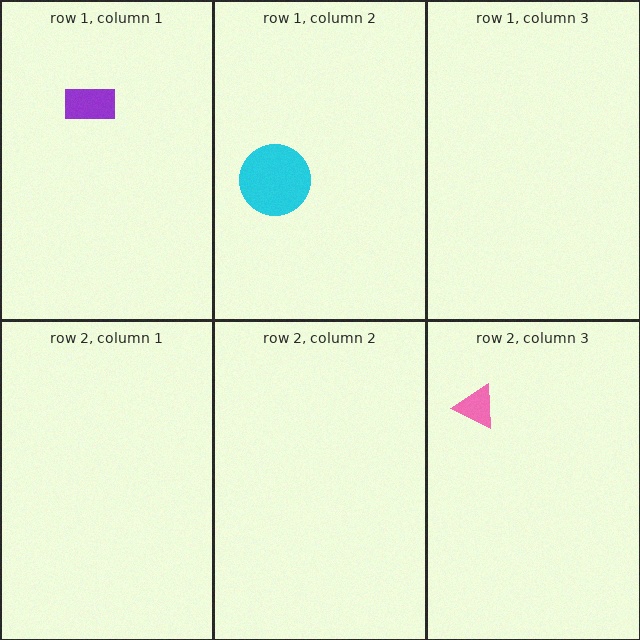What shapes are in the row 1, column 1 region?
The purple rectangle.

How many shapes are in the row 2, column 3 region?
1.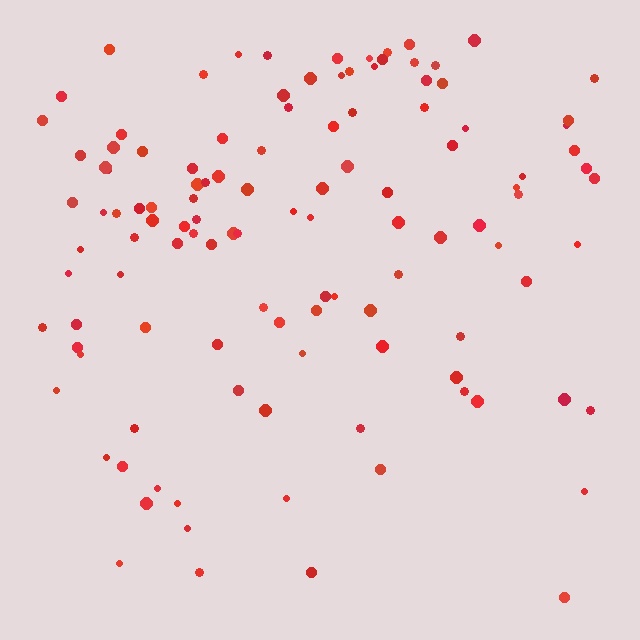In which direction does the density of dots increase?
From bottom to top, with the top side densest.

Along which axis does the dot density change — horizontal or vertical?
Vertical.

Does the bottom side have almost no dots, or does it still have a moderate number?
Still a moderate number, just noticeably fewer than the top.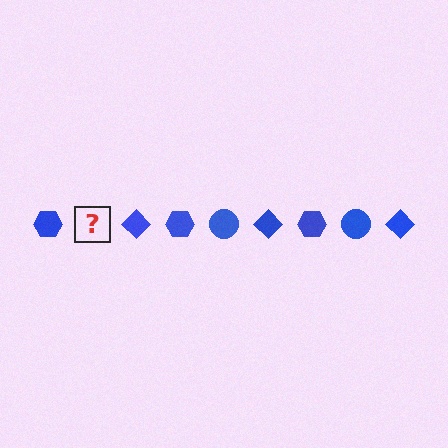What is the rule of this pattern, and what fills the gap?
The rule is that the pattern cycles through hexagon, circle, diamond shapes in blue. The gap should be filled with a blue circle.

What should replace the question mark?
The question mark should be replaced with a blue circle.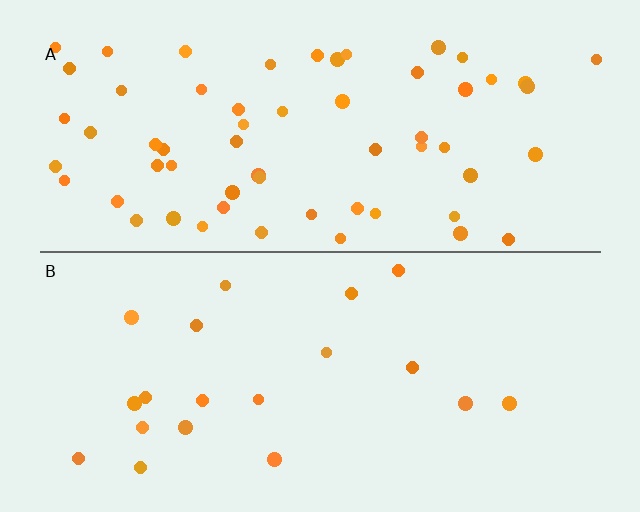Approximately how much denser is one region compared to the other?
Approximately 3.1× — region A over region B.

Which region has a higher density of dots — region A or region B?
A (the top).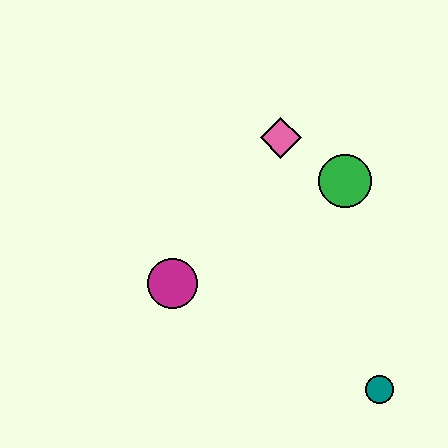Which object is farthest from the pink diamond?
The teal circle is farthest from the pink diamond.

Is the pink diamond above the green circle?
Yes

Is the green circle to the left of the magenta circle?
No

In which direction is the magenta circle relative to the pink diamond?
The magenta circle is below the pink diamond.